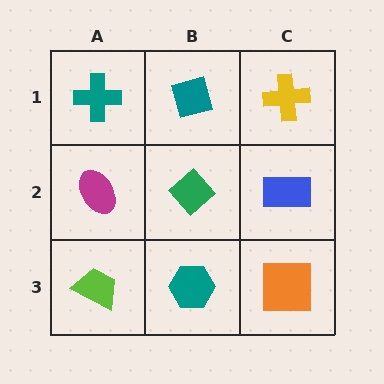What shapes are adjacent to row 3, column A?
A magenta ellipse (row 2, column A), a teal hexagon (row 3, column B).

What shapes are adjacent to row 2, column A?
A teal cross (row 1, column A), a lime trapezoid (row 3, column A), a green diamond (row 2, column B).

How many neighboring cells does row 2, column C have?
3.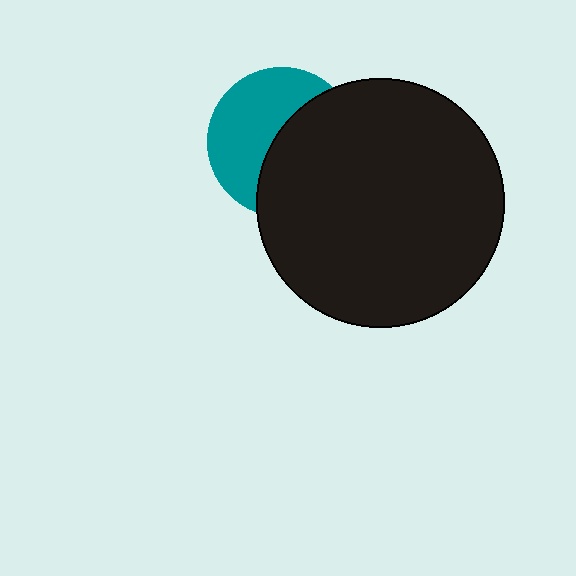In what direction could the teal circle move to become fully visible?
The teal circle could move left. That would shift it out from behind the black circle entirely.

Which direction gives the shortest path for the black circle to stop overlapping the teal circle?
Moving right gives the shortest separation.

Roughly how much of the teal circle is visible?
About half of it is visible (roughly 49%).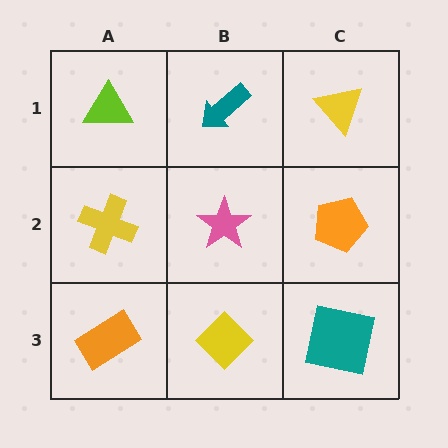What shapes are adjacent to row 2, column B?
A teal arrow (row 1, column B), a yellow diamond (row 3, column B), a yellow cross (row 2, column A), an orange pentagon (row 2, column C).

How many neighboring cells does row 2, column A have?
3.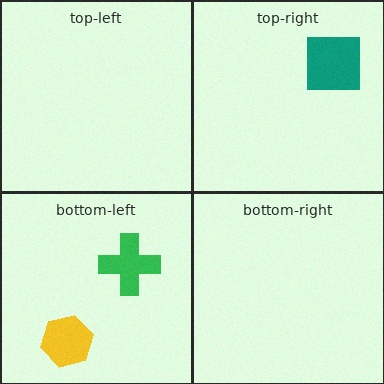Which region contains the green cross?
The bottom-left region.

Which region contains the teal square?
The top-right region.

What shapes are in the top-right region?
The teal square.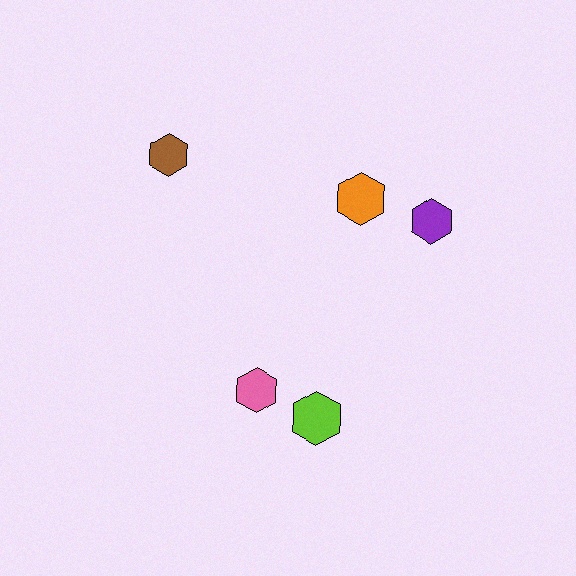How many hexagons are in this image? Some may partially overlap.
There are 5 hexagons.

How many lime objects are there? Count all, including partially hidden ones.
There is 1 lime object.